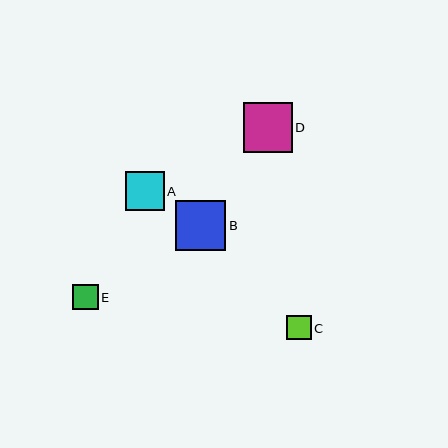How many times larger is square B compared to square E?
Square B is approximately 1.9 times the size of square E.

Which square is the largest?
Square B is the largest with a size of approximately 50 pixels.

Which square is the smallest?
Square C is the smallest with a size of approximately 24 pixels.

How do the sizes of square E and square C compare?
Square E and square C are approximately the same size.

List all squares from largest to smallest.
From largest to smallest: B, D, A, E, C.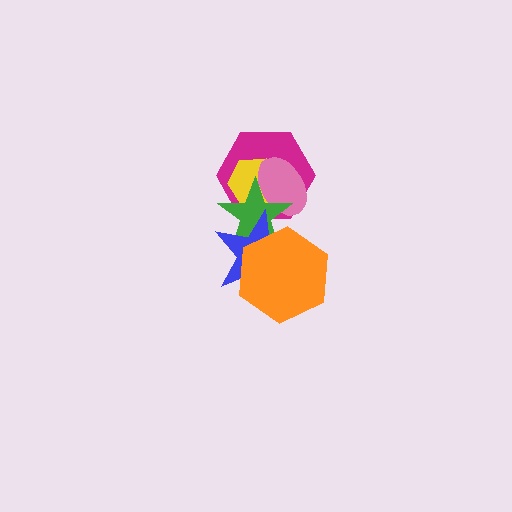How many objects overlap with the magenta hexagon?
4 objects overlap with the magenta hexagon.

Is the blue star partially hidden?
Yes, it is partially covered by another shape.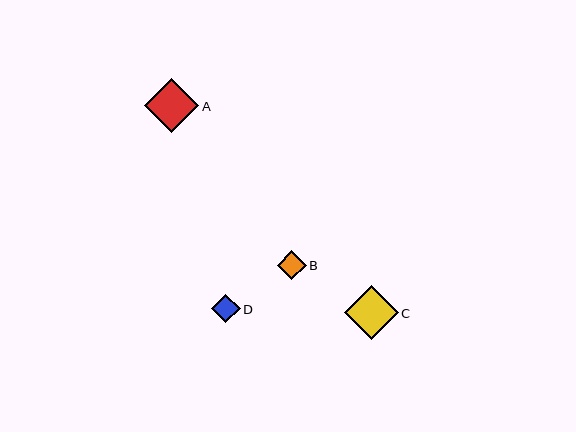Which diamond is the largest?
Diamond A is the largest with a size of approximately 54 pixels.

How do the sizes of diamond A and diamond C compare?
Diamond A and diamond C are approximately the same size.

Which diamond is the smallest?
Diamond D is the smallest with a size of approximately 28 pixels.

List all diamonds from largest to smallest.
From largest to smallest: A, C, B, D.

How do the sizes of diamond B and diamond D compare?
Diamond B and diamond D are approximately the same size.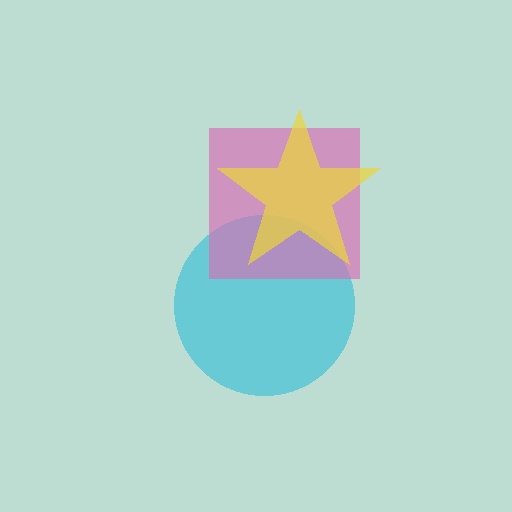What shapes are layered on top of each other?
The layered shapes are: a cyan circle, a pink square, a yellow star.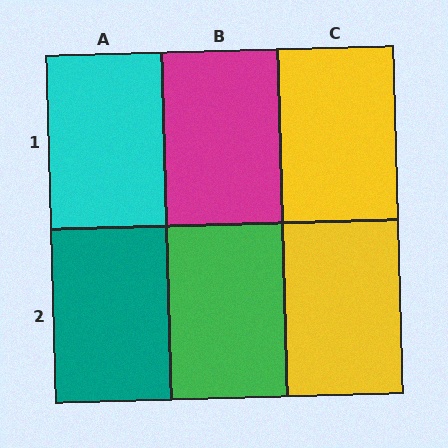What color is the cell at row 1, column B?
Magenta.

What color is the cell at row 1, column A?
Cyan.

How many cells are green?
1 cell is green.